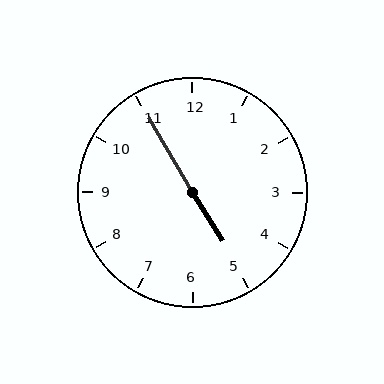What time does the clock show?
4:55.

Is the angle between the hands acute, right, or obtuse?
It is obtuse.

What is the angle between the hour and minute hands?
Approximately 178 degrees.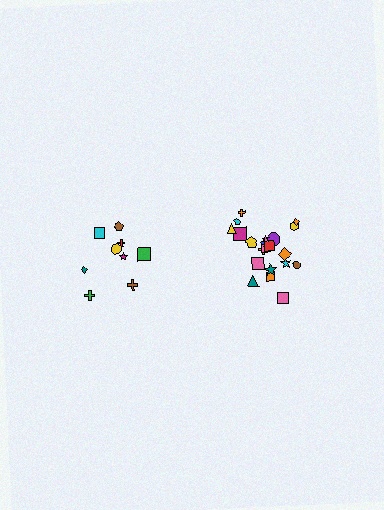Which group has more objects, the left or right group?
The right group.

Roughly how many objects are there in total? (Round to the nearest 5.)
Roughly 30 objects in total.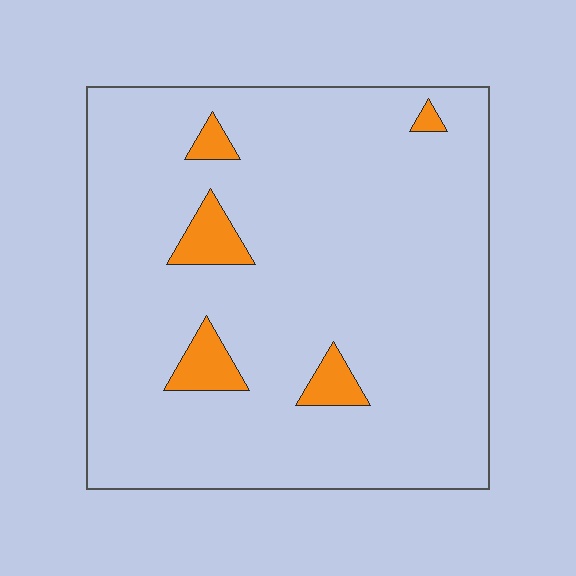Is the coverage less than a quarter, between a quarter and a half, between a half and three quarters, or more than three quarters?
Less than a quarter.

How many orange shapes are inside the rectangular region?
5.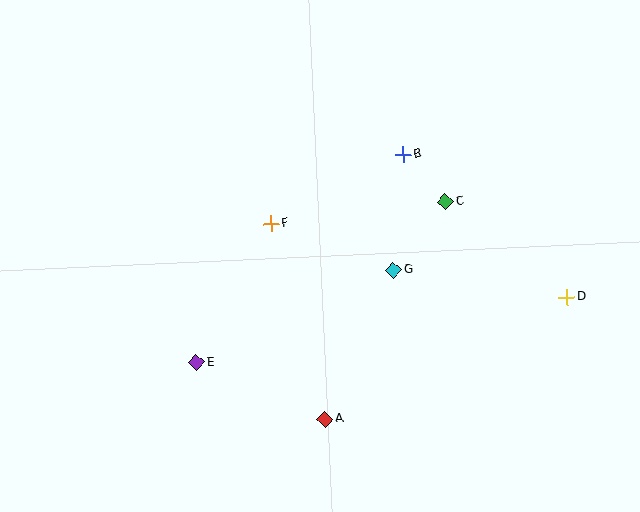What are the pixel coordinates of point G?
Point G is at (393, 270).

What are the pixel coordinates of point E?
Point E is at (196, 362).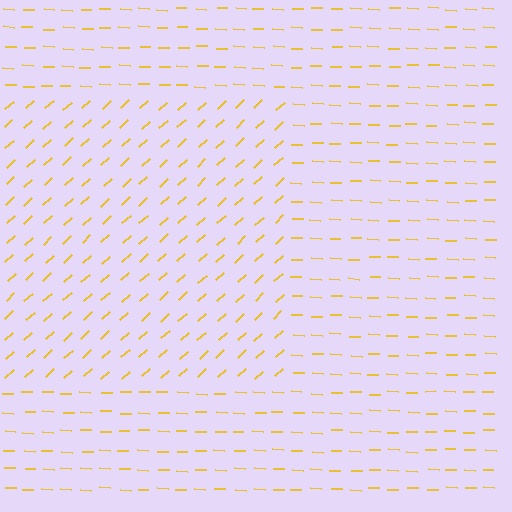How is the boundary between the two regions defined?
The boundary is defined purely by a change in line orientation (approximately 45 degrees difference). All lines are the same color and thickness.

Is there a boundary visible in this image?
Yes, there is a texture boundary formed by a change in line orientation.